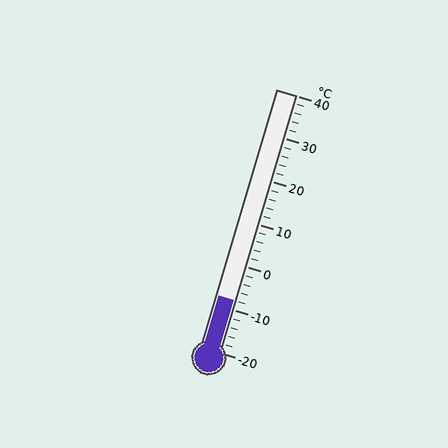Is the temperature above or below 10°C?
The temperature is below 10°C.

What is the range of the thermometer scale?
The thermometer scale ranges from -20°C to 40°C.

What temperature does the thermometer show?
The thermometer shows approximately -8°C.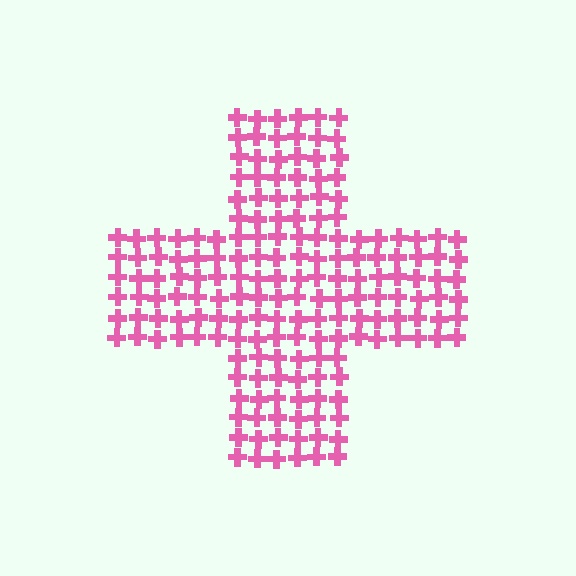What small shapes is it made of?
It is made of small crosses.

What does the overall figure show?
The overall figure shows a cross.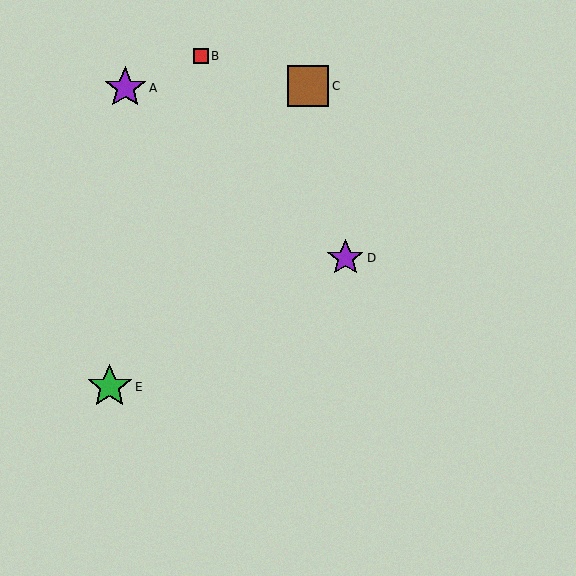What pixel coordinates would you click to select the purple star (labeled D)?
Click at (345, 258) to select the purple star D.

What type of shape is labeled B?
Shape B is a red square.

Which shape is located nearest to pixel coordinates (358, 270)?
The purple star (labeled D) at (345, 258) is nearest to that location.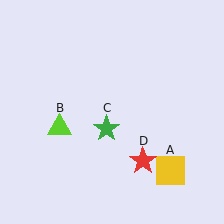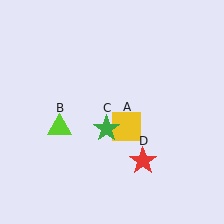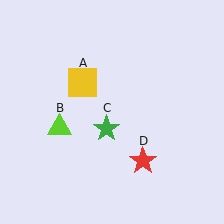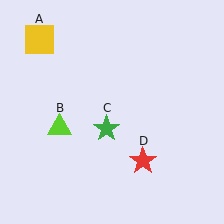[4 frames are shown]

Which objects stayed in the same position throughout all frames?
Lime triangle (object B) and green star (object C) and red star (object D) remained stationary.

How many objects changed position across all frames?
1 object changed position: yellow square (object A).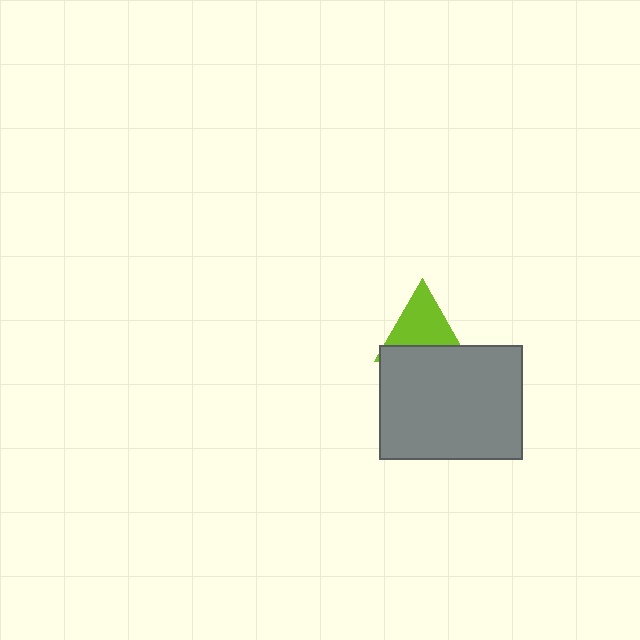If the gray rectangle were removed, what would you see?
You would see the complete lime triangle.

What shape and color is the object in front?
The object in front is a gray rectangle.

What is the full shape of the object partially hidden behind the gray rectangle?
The partially hidden object is a lime triangle.